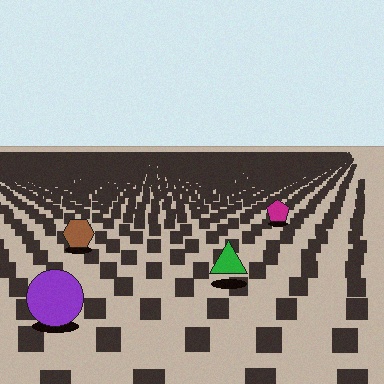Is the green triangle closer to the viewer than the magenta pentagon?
Yes. The green triangle is closer — you can tell from the texture gradient: the ground texture is coarser near it.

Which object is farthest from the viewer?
The magenta pentagon is farthest from the viewer. It appears smaller and the ground texture around it is denser.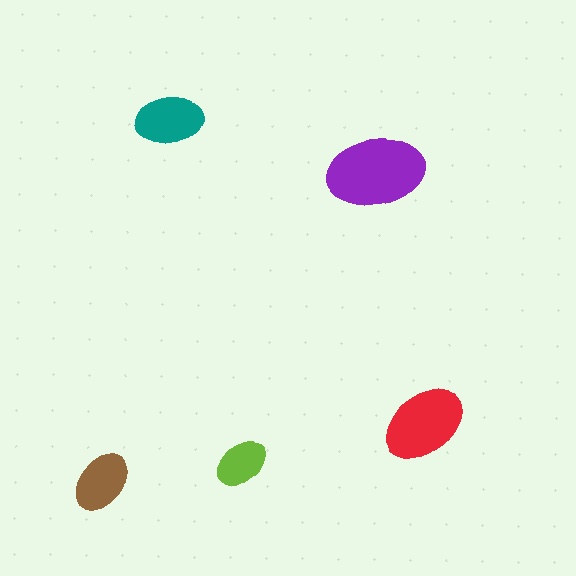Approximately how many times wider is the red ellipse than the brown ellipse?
About 1.5 times wider.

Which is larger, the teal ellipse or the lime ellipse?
The teal one.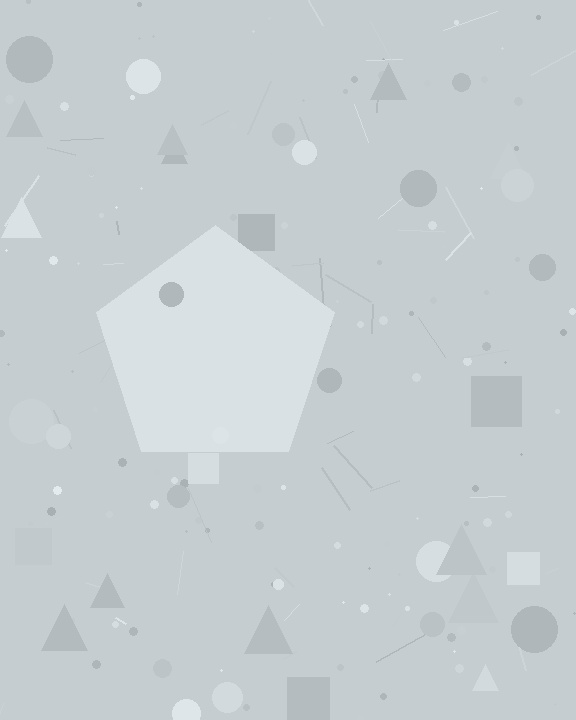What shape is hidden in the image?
A pentagon is hidden in the image.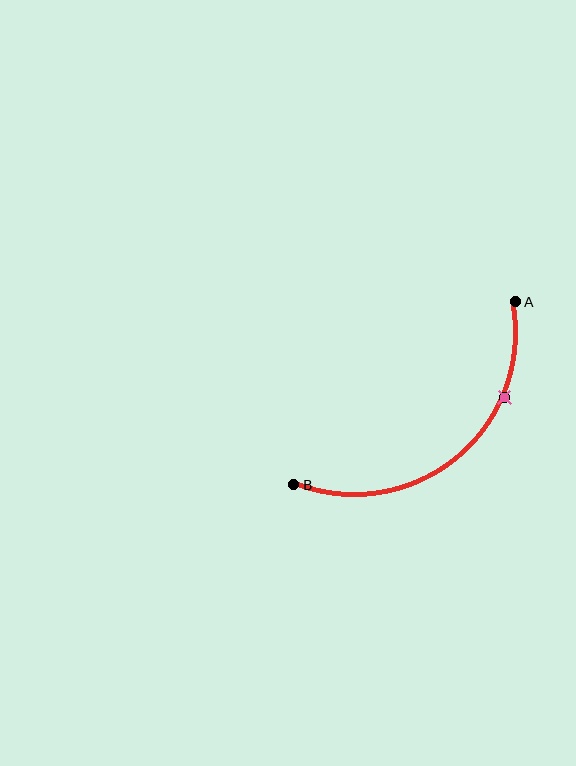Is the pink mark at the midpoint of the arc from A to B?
No. The pink mark lies on the arc but is closer to endpoint A. The arc midpoint would be at the point on the curve equidistant along the arc from both A and B.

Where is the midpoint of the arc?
The arc midpoint is the point on the curve farthest from the straight line joining A and B. It sits below and to the right of that line.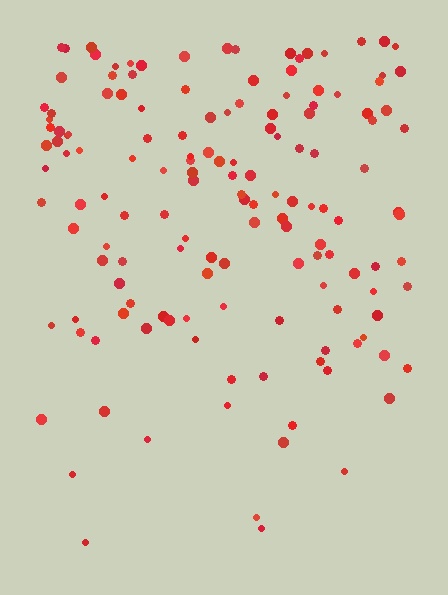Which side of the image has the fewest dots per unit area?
The bottom.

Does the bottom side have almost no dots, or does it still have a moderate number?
Still a moderate number, just noticeably fewer than the top.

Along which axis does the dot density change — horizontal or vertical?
Vertical.